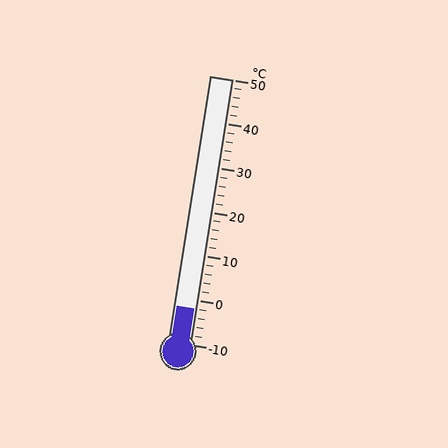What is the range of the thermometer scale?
The thermometer scale ranges from -10°C to 50°C.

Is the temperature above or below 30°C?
The temperature is below 30°C.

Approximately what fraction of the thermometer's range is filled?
The thermometer is filled to approximately 15% of its range.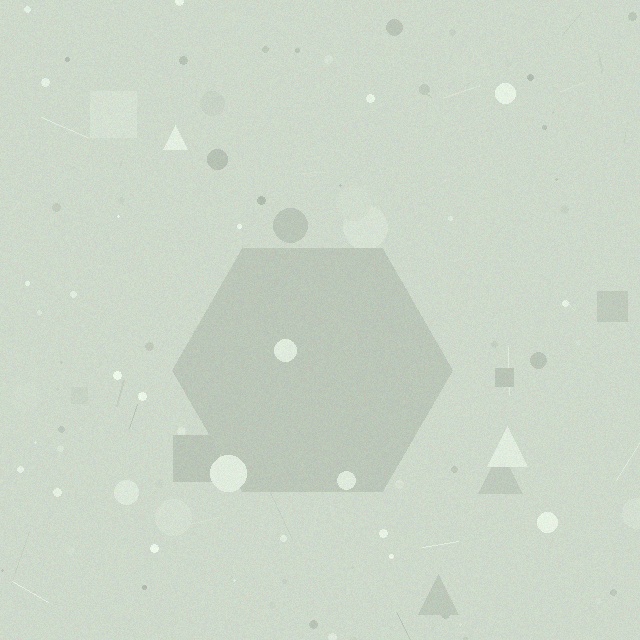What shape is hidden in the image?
A hexagon is hidden in the image.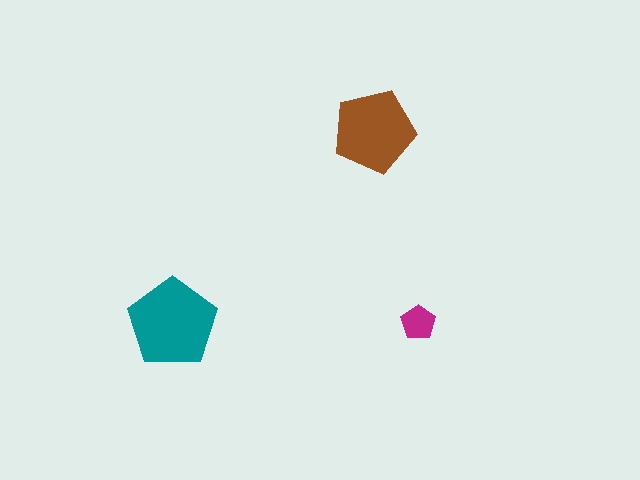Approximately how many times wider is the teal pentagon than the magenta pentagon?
About 2.5 times wider.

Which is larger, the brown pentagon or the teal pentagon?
The teal one.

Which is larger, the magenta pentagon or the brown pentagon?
The brown one.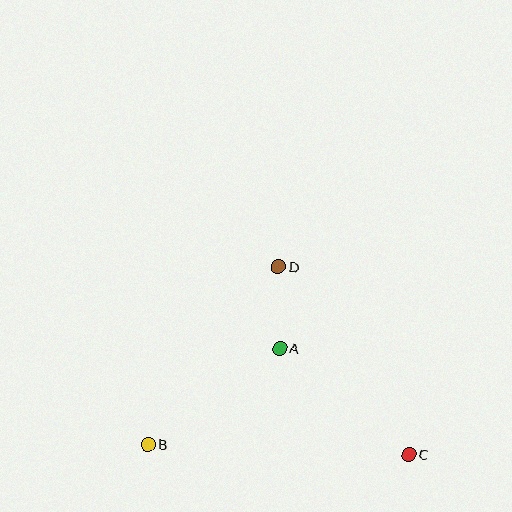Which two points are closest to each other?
Points A and D are closest to each other.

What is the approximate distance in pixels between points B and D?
The distance between B and D is approximately 220 pixels.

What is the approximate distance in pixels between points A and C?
The distance between A and C is approximately 167 pixels.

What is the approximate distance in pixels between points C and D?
The distance between C and D is approximately 228 pixels.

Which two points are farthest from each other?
Points B and C are farthest from each other.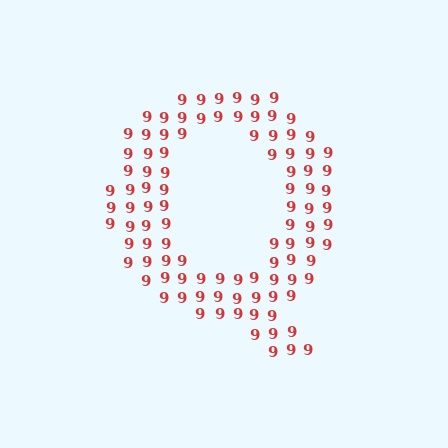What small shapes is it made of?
It is made of small digit 9's.